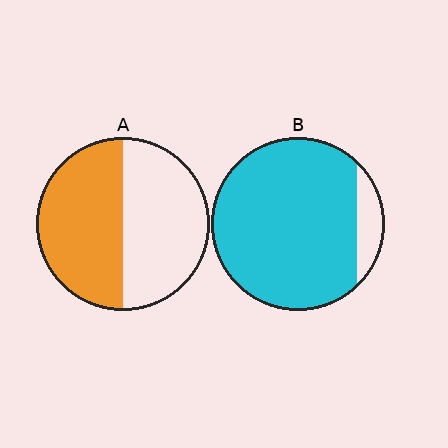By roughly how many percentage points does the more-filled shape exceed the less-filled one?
By roughly 40 percentage points (B over A).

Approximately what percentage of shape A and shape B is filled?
A is approximately 50% and B is approximately 90%.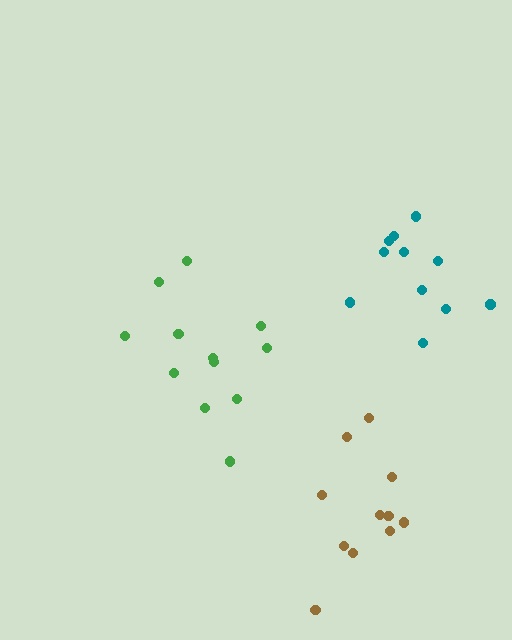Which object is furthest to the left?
The green cluster is leftmost.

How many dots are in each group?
Group 1: 11 dots, Group 2: 11 dots, Group 3: 12 dots (34 total).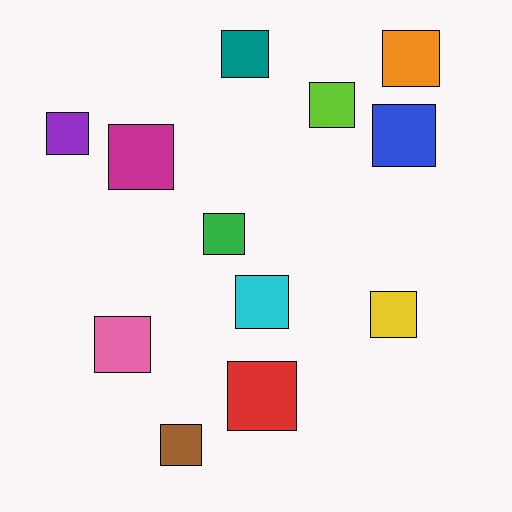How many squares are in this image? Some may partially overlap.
There are 12 squares.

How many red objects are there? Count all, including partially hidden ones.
There is 1 red object.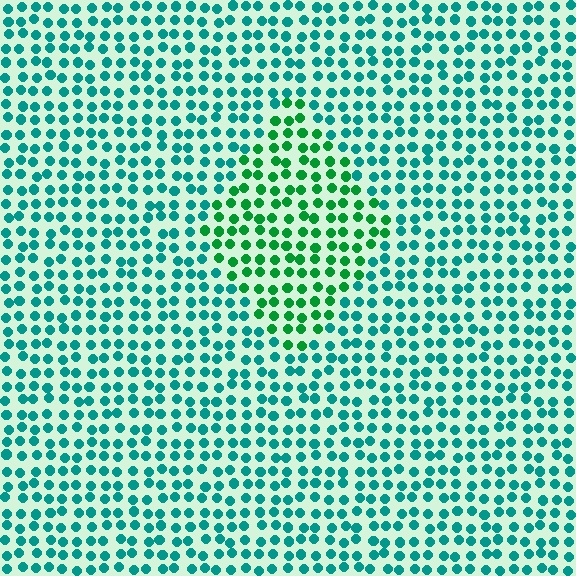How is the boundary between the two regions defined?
The boundary is defined purely by a slight shift in hue (about 37 degrees). Spacing, size, and orientation are identical on both sides.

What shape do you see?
I see a diamond.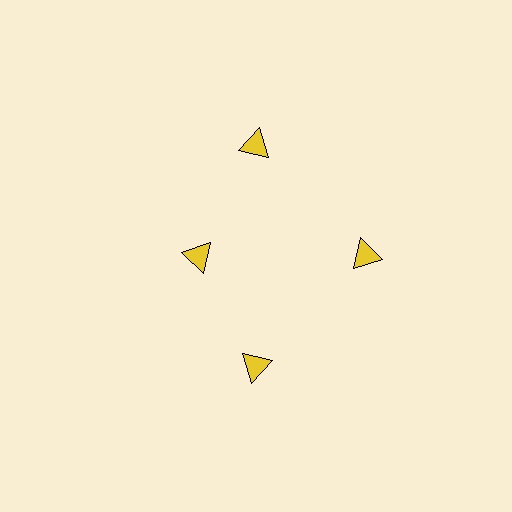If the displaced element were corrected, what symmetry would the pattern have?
It would have 4-fold rotational symmetry — the pattern would map onto itself every 90 degrees.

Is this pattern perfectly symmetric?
No. The 4 yellow triangles are arranged in a ring, but one element near the 9 o'clock position is pulled inward toward the center, breaking the 4-fold rotational symmetry.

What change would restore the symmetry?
The symmetry would be restored by moving it outward, back onto the ring so that all 4 triangles sit at equal angles and equal distance from the center.